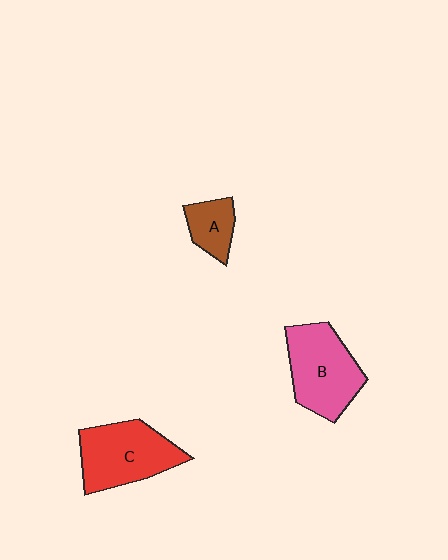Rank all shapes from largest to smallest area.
From largest to smallest: C (red), B (pink), A (brown).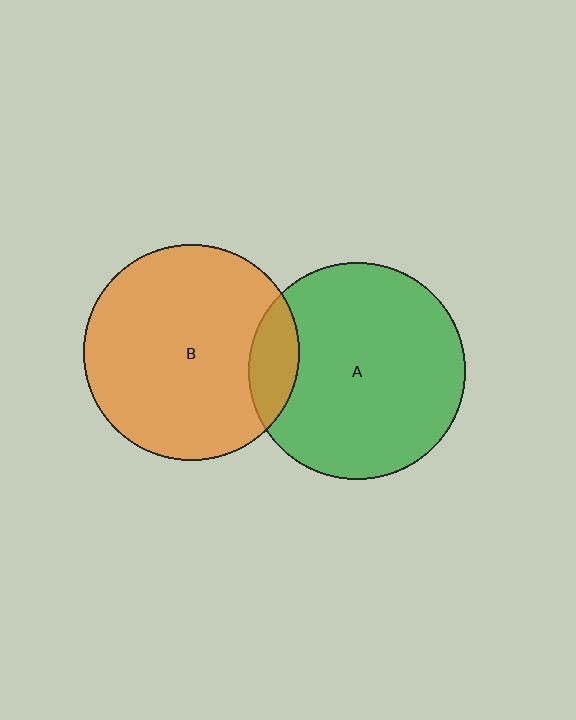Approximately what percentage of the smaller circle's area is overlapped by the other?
Approximately 15%.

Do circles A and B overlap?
Yes.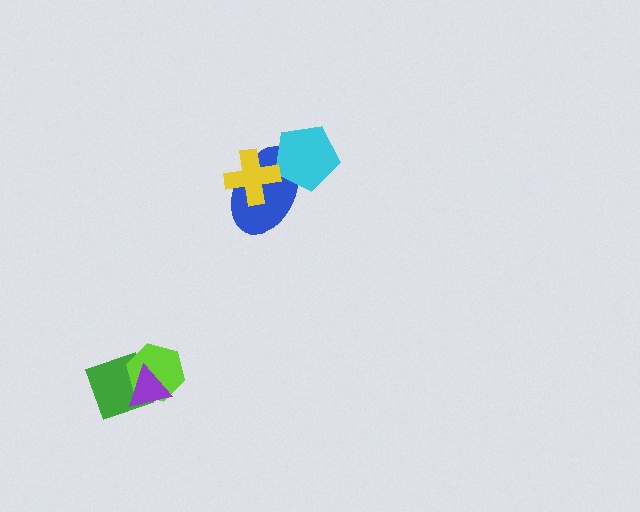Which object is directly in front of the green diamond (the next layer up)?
The lime hexagon is directly in front of the green diamond.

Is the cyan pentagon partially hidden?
No, no other shape covers it.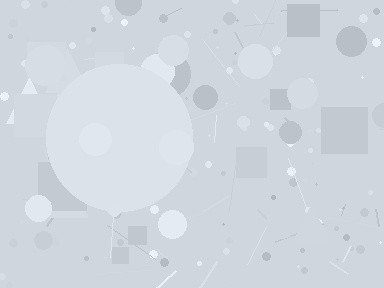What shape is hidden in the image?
A circle is hidden in the image.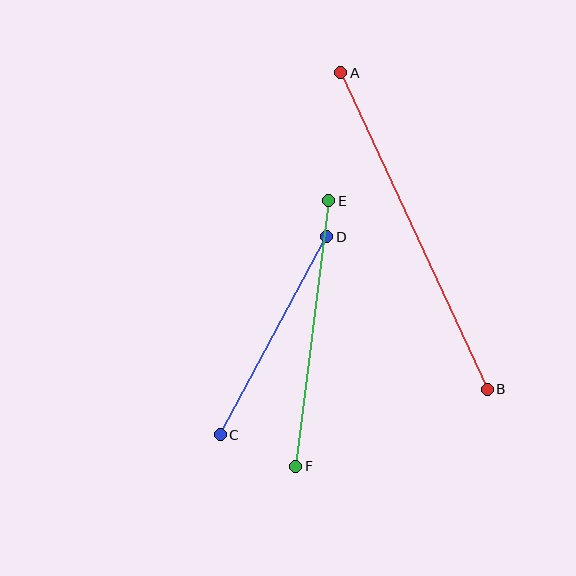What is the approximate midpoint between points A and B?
The midpoint is at approximately (414, 231) pixels.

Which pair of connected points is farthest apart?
Points A and B are farthest apart.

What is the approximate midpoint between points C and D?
The midpoint is at approximately (274, 336) pixels.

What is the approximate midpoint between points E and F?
The midpoint is at approximately (312, 334) pixels.